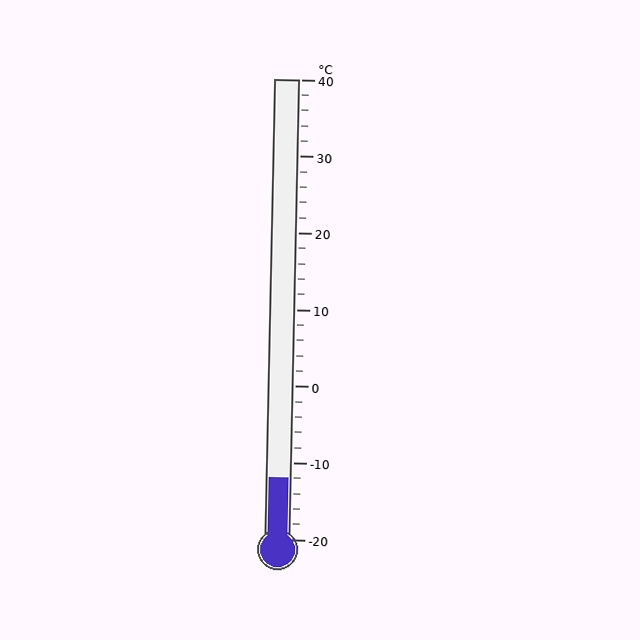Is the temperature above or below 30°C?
The temperature is below 30°C.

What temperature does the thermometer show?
The thermometer shows approximately -12°C.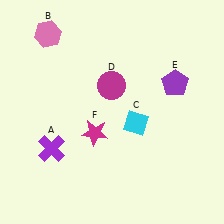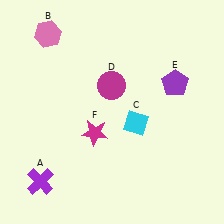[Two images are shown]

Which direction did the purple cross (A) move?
The purple cross (A) moved down.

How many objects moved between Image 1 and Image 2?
1 object moved between the two images.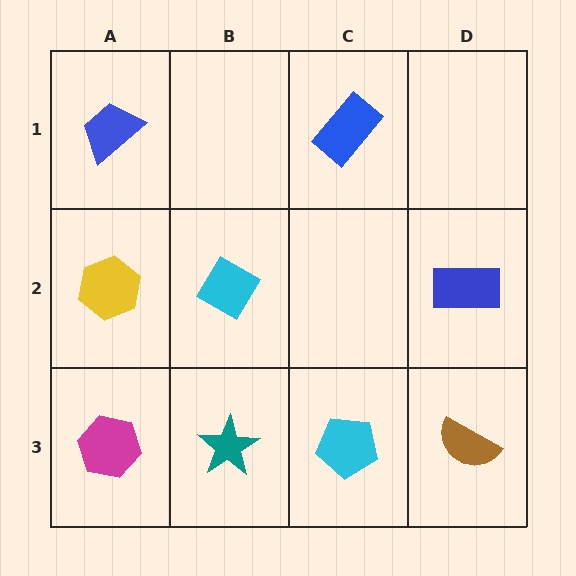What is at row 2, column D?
A blue rectangle.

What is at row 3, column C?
A cyan pentagon.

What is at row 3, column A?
A magenta hexagon.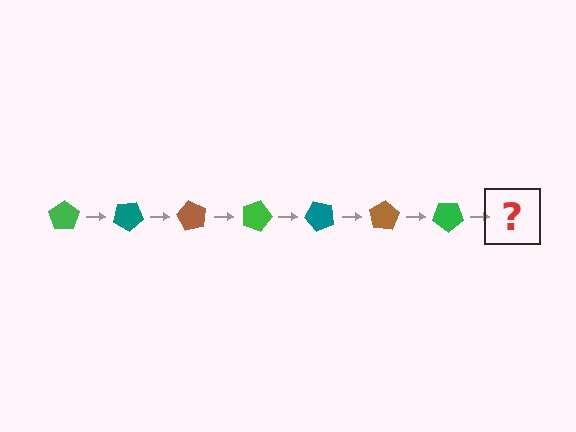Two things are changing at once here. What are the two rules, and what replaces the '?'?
The two rules are that it rotates 30 degrees each step and the color cycles through green, teal, and brown. The '?' should be a teal pentagon, rotated 210 degrees from the start.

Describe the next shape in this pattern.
It should be a teal pentagon, rotated 210 degrees from the start.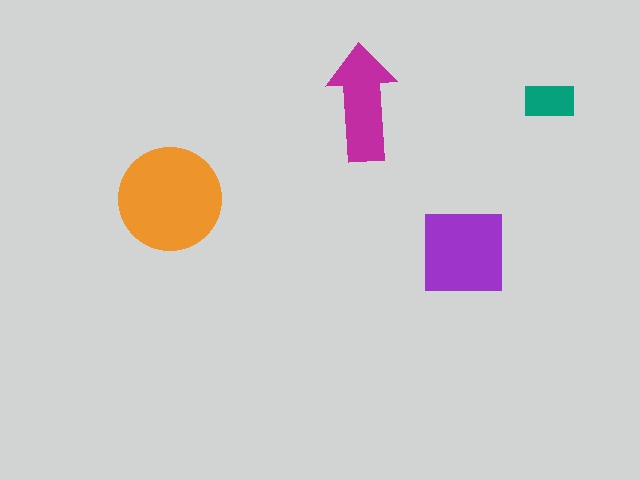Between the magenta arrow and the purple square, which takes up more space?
The purple square.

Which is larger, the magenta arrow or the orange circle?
The orange circle.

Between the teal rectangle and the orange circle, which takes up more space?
The orange circle.